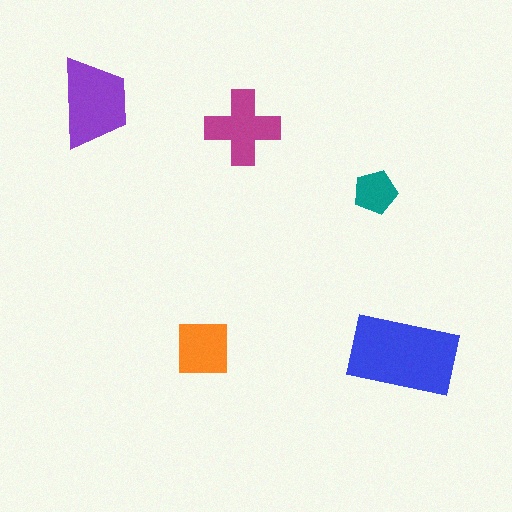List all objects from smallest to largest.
The teal pentagon, the orange square, the magenta cross, the purple trapezoid, the blue rectangle.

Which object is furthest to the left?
The purple trapezoid is leftmost.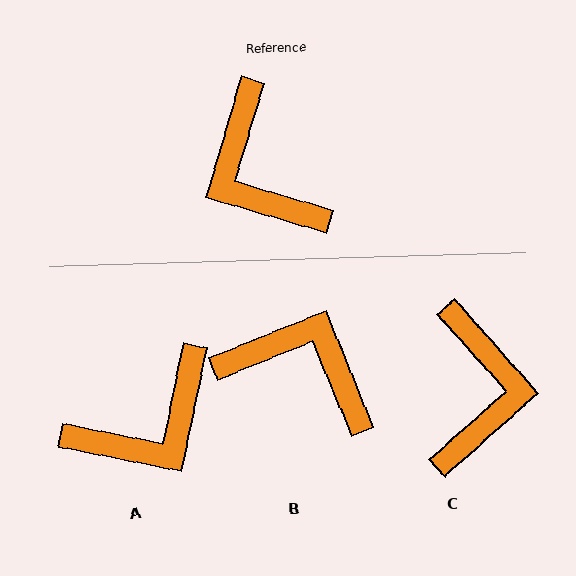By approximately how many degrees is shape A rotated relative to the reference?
Approximately 95 degrees counter-clockwise.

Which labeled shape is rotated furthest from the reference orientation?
C, about 148 degrees away.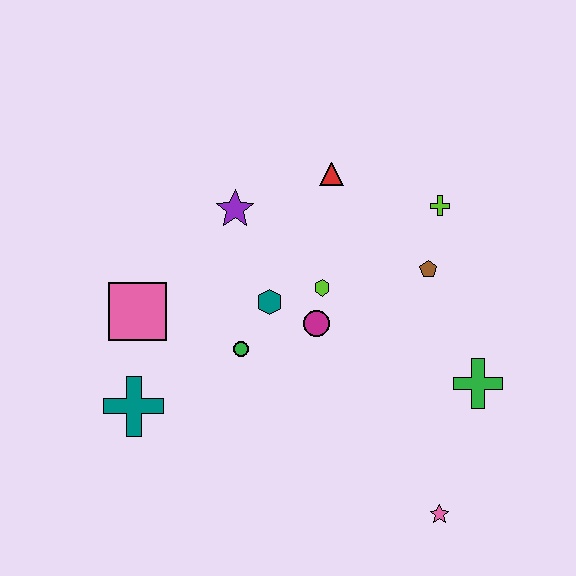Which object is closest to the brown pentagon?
The lime cross is closest to the brown pentagon.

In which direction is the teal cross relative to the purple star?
The teal cross is below the purple star.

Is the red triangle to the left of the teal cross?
No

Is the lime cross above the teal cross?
Yes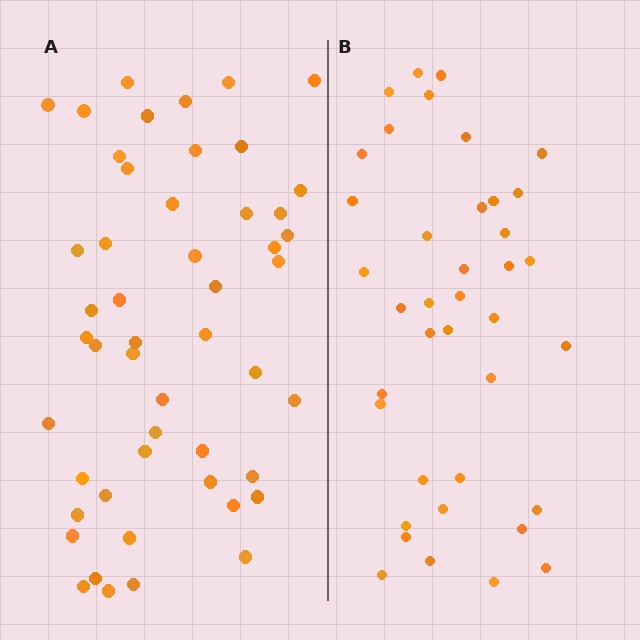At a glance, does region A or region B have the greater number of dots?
Region A (the left region) has more dots.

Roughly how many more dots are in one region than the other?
Region A has roughly 12 or so more dots than region B.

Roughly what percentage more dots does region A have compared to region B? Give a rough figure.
About 30% more.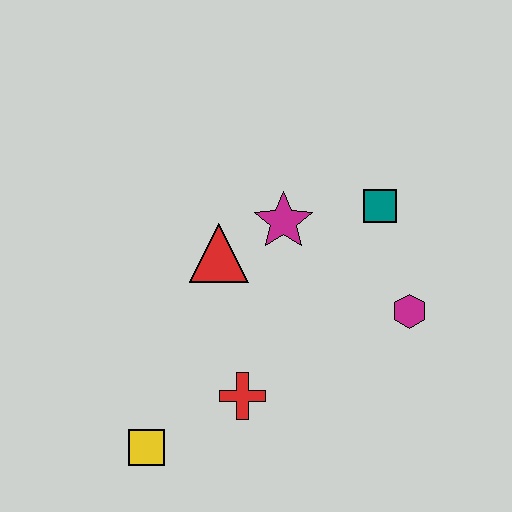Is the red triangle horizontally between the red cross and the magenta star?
No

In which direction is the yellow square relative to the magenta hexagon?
The yellow square is to the left of the magenta hexagon.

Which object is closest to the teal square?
The magenta star is closest to the teal square.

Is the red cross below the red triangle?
Yes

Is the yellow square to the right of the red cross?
No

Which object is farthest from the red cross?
The teal square is farthest from the red cross.